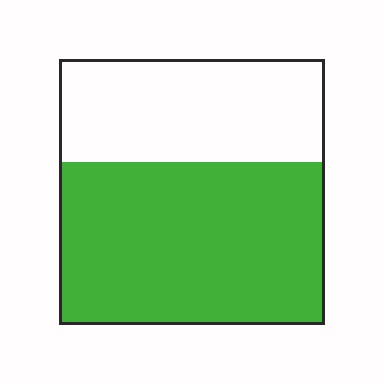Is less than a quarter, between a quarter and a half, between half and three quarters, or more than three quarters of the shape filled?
Between half and three quarters.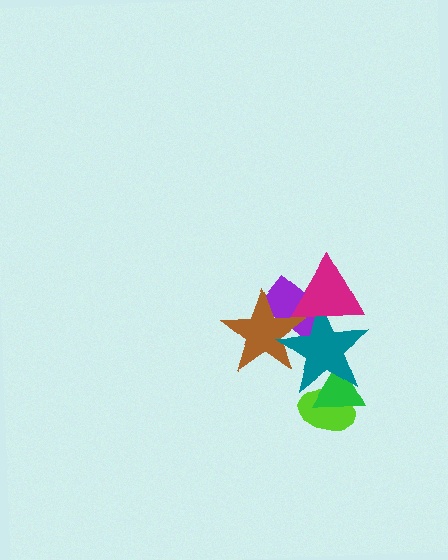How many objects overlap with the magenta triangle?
3 objects overlap with the magenta triangle.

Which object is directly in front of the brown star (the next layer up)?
The teal star is directly in front of the brown star.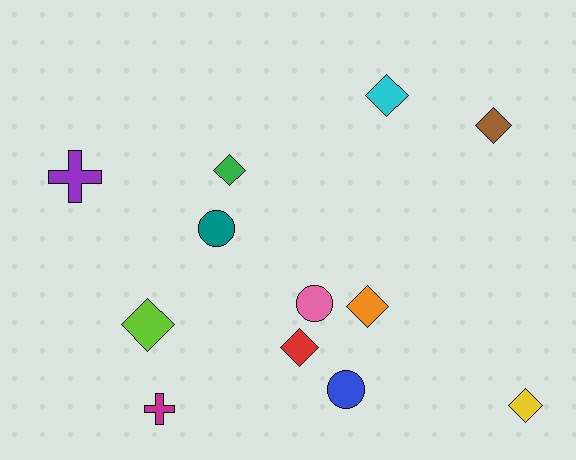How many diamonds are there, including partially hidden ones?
There are 7 diamonds.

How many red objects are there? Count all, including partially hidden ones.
There is 1 red object.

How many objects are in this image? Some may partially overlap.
There are 12 objects.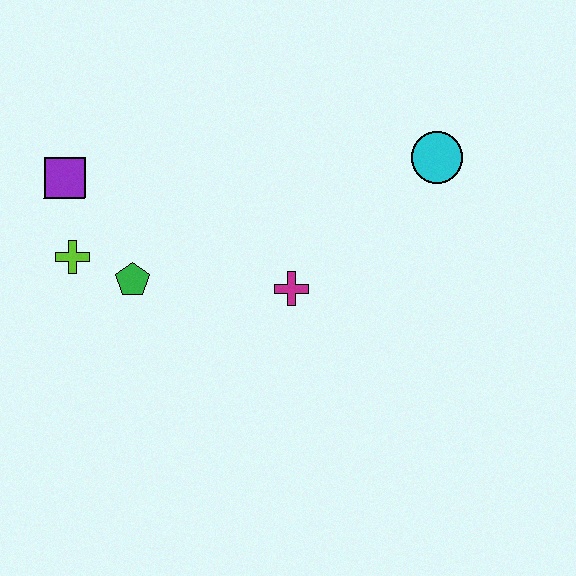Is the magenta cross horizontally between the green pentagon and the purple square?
No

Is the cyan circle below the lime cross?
No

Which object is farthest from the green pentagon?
The cyan circle is farthest from the green pentagon.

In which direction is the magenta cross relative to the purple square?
The magenta cross is to the right of the purple square.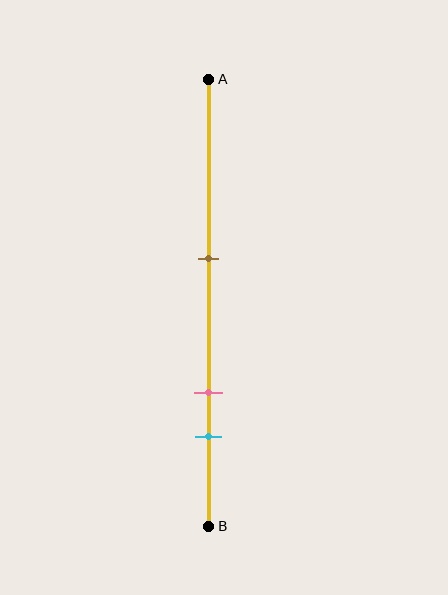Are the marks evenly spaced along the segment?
No, the marks are not evenly spaced.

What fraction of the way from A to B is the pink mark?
The pink mark is approximately 70% (0.7) of the way from A to B.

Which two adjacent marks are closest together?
The pink and cyan marks are the closest adjacent pair.